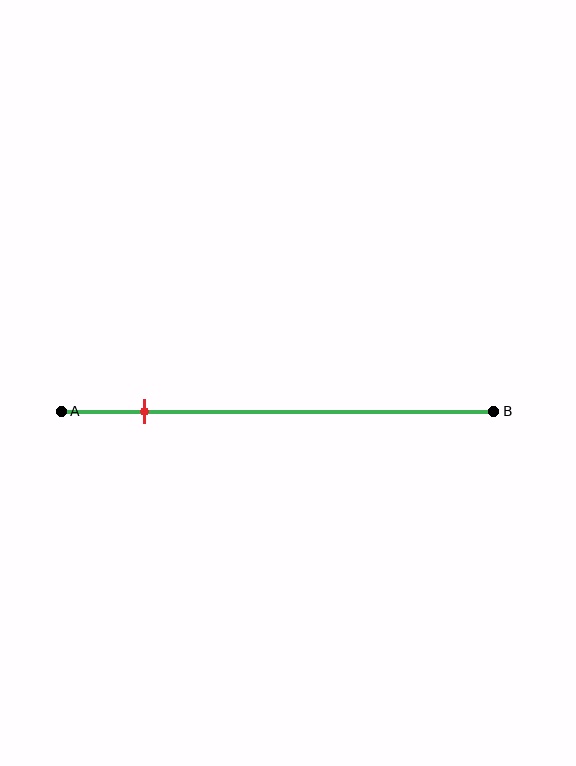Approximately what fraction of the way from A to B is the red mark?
The red mark is approximately 20% of the way from A to B.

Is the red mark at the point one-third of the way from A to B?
No, the mark is at about 20% from A, not at the 33% one-third point.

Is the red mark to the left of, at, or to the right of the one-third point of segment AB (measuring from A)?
The red mark is to the left of the one-third point of segment AB.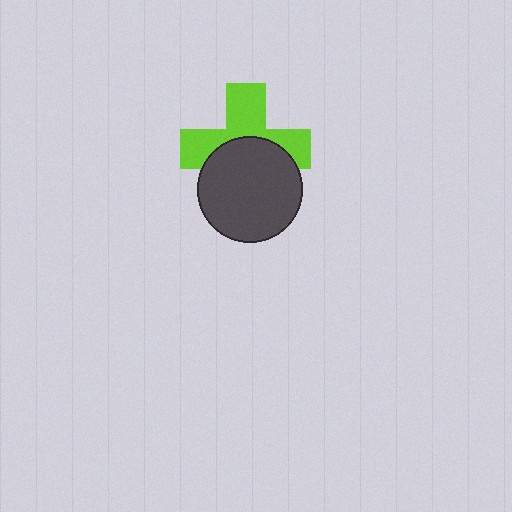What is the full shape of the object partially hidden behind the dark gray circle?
The partially hidden object is a lime cross.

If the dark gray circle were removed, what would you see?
You would see the complete lime cross.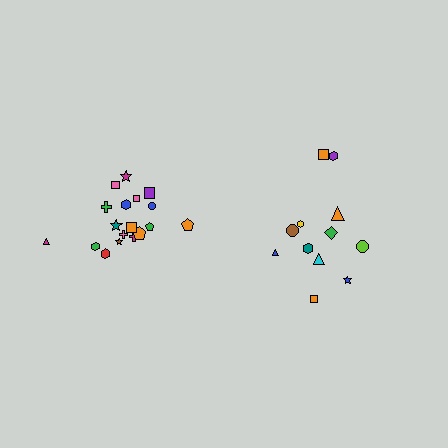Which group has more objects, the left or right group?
The left group.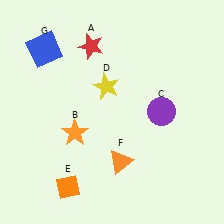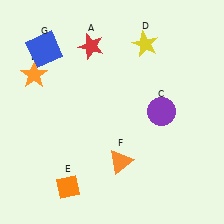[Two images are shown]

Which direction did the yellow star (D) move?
The yellow star (D) moved up.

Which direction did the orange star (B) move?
The orange star (B) moved up.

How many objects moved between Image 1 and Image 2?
2 objects moved between the two images.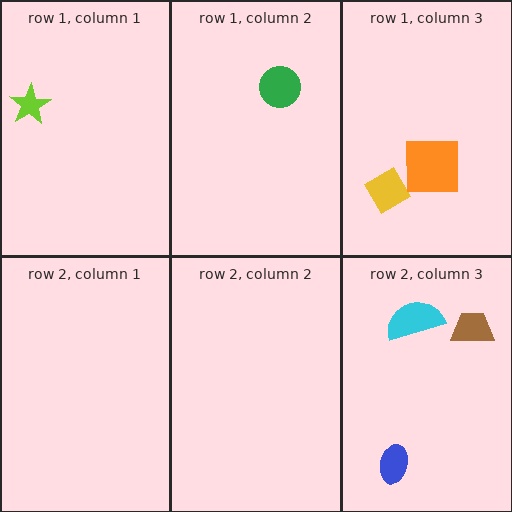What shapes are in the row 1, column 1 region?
The lime star.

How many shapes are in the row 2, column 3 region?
3.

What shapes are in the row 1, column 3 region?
The yellow diamond, the orange square.